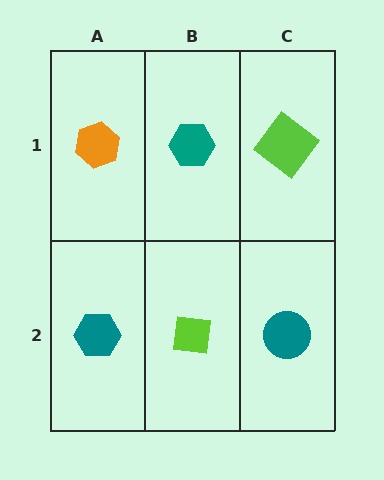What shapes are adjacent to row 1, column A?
A teal hexagon (row 2, column A), a teal hexagon (row 1, column B).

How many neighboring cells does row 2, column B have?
3.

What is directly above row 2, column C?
A lime diamond.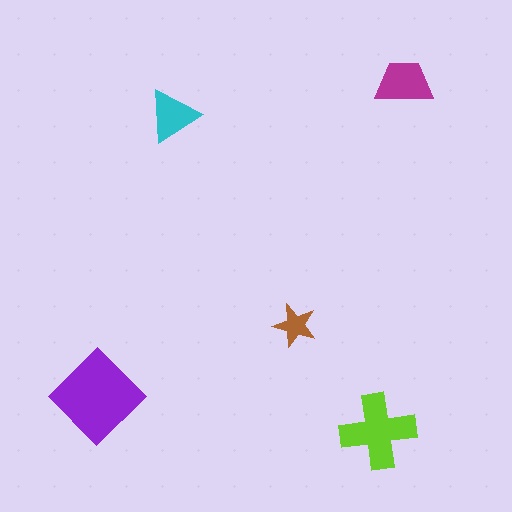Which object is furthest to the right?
The magenta trapezoid is rightmost.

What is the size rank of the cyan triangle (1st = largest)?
4th.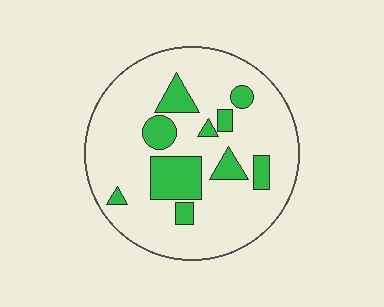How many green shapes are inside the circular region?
10.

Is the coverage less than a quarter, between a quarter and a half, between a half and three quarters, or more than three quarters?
Less than a quarter.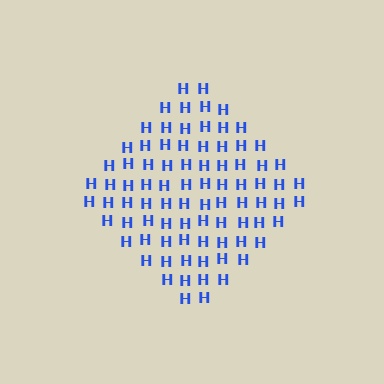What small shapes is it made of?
It is made of small letter H's.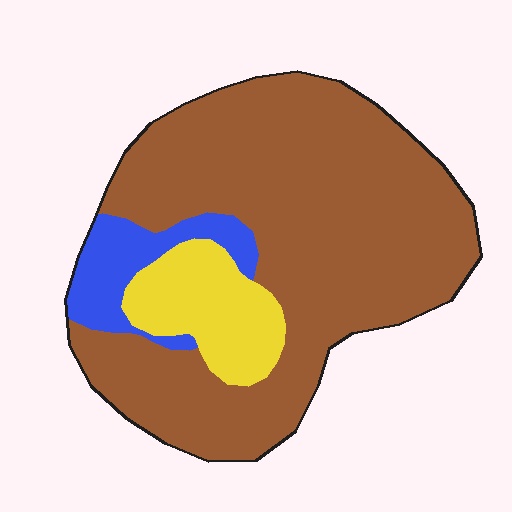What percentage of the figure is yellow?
Yellow covers roughly 15% of the figure.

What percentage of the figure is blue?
Blue covers 10% of the figure.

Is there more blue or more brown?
Brown.